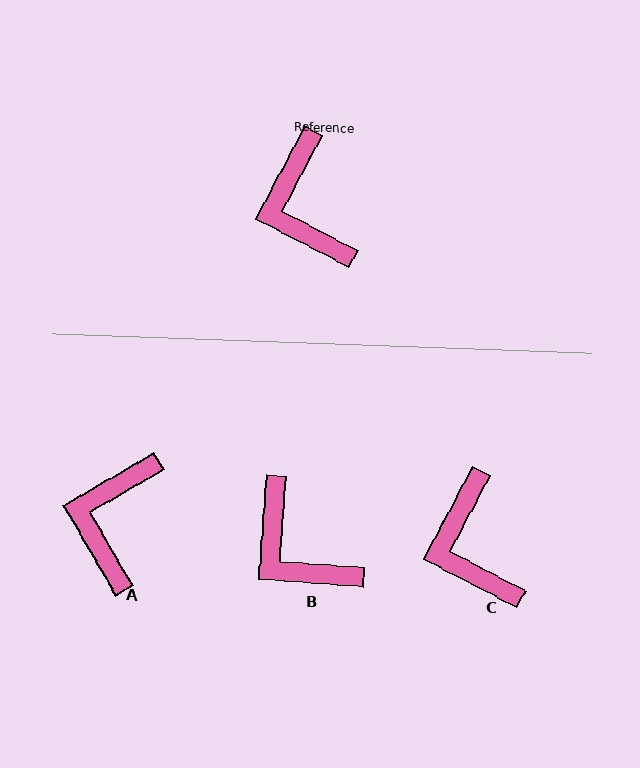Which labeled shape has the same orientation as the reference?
C.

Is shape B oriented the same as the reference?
No, it is off by about 24 degrees.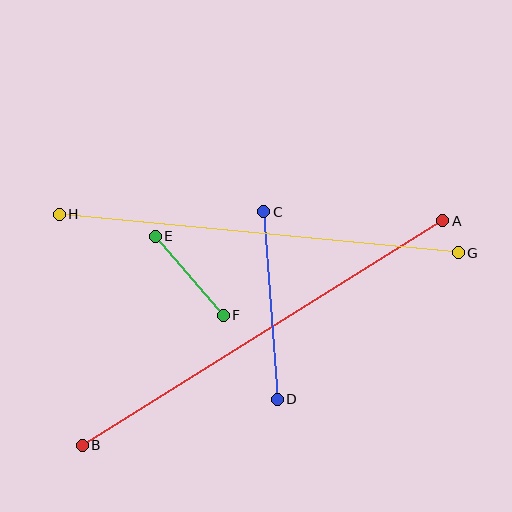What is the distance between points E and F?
The distance is approximately 104 pixels.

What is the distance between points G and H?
The distance is approximately 401 pixels.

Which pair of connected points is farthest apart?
Points A and B are farthest apart.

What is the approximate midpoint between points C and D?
The midpoint is at approximately (270, 305) pixels.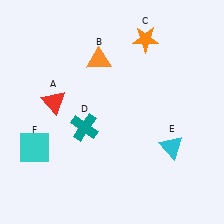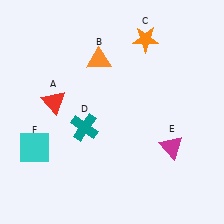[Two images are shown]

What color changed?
The triangle (E) changed from cyan in Image 1 to magenta in Image 2.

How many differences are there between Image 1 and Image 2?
There is 1 difference between the two images.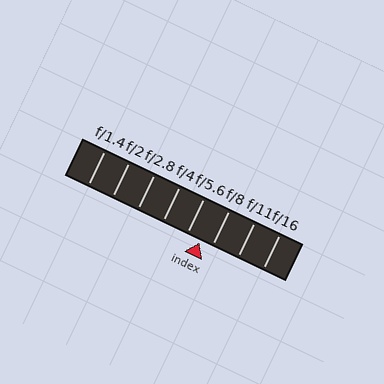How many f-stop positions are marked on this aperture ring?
There are 8 f-stop positions marked.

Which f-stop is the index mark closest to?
The index mark is closest to f/8.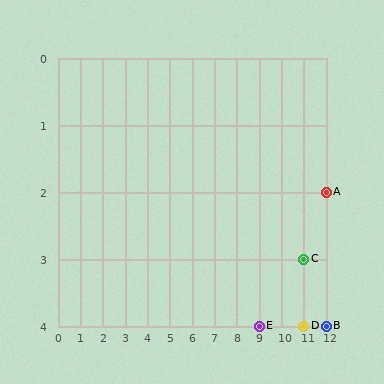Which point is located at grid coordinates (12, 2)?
Point A is at (12, 2).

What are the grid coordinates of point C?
Point C is at grid coordinates (11, 3).